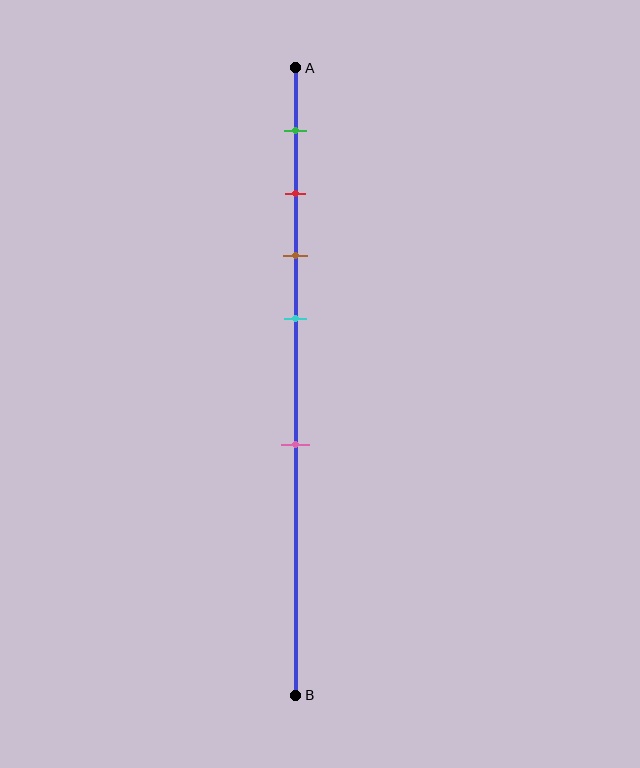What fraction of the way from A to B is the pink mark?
The pink mark is approximately 60% (0.6) of the way from A to B.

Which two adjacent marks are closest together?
The red and brown marks are the closest adjacent pair.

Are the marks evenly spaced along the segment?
No, the marks are not evenly spaced.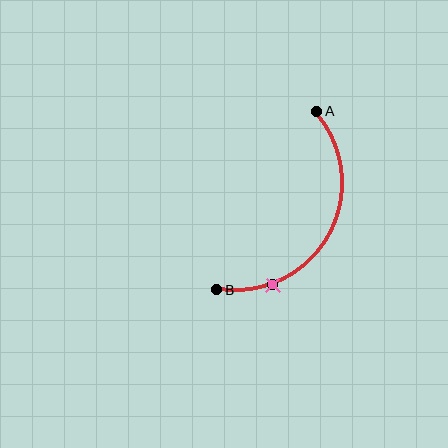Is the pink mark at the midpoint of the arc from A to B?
No. The pink mark lies on the arc but is closer to endpoint B. The arc midpoint would be at the point on the curve equidistant along the arc from both A and B.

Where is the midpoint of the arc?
The arc midpoint is the point on the curve farthest from the straight line joining A and B. It sits to the right of that line.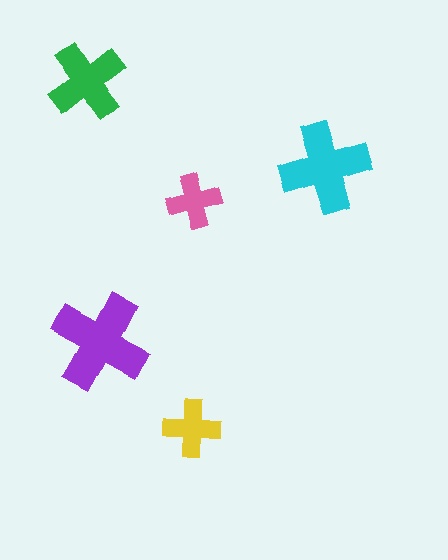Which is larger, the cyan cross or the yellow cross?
The cyan one.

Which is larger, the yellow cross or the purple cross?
The purple one.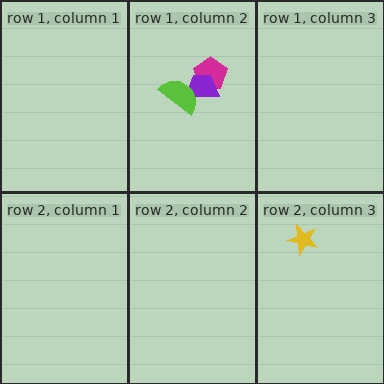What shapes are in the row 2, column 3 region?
The yellow star.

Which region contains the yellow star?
The row 2, column 3 region.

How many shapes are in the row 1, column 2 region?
3.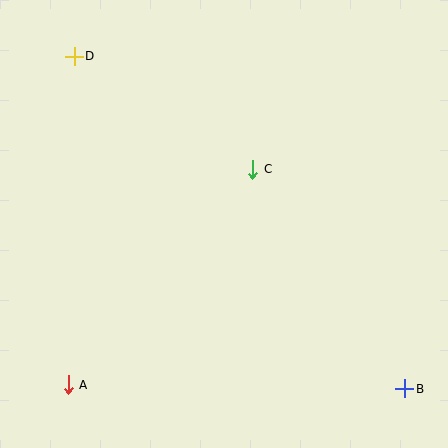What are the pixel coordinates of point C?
Point C is at (253, 169).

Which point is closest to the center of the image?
Point C at (253, 169) is closest to the center.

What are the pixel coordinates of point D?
Point D is at (74, 56).